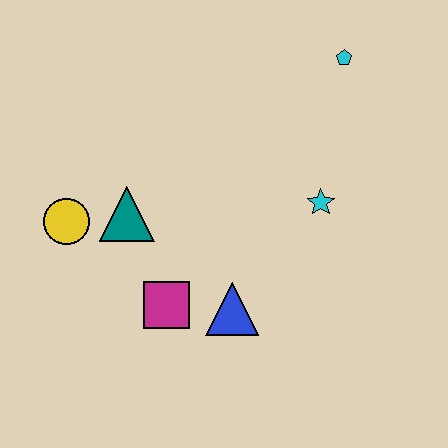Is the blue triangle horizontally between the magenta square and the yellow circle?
No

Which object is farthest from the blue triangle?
The cyan pentagon is farthest from the blue triangle.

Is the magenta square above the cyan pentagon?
No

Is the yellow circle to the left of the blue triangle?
Yes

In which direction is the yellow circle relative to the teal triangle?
The yellow circle is to the left of the teal triangle.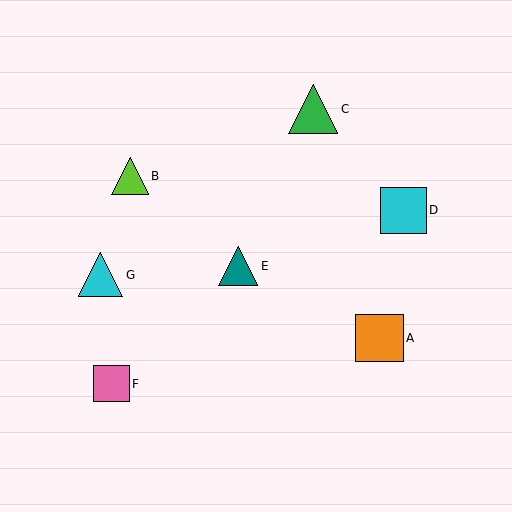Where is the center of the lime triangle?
The center of the lime triangle is at (130, 176).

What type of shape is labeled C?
Shape C is a green triangle.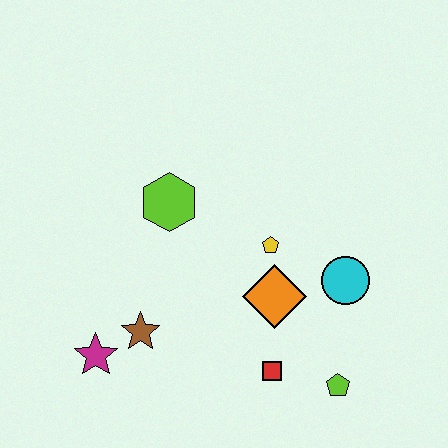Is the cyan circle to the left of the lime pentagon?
No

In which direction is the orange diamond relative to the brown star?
The orange diamond is to the right of the brown star.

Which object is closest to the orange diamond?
The yellow pentagon is closest to the orange diamond.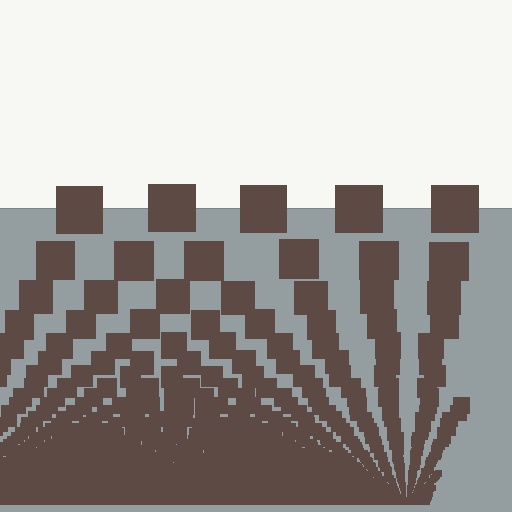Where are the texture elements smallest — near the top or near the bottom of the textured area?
Near the bottom.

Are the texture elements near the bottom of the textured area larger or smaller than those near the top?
Smaller. The gradient is inverted — elements near the bottom are smaller and denser.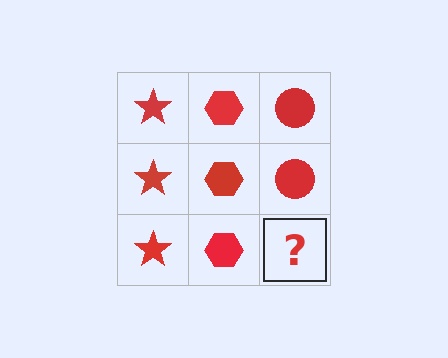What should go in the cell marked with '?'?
The missing cell should contain a red circle.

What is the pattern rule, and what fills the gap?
The rule is that each column has a consistent shape. The gap should be filled with a red circle.